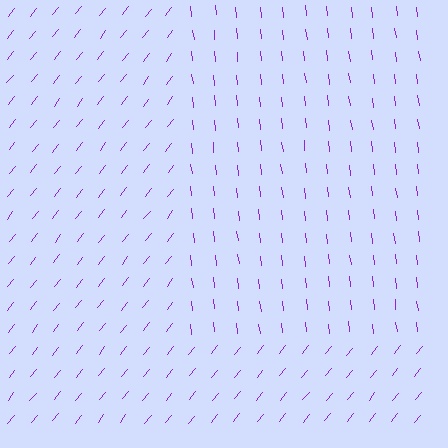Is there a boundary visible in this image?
Yes, there is a texture boundary formed by a change in line orientation.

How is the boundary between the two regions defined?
The boundary is defined purely by a change in line orientation (approximately 45 degrees difference). All lines are the same color and thickness.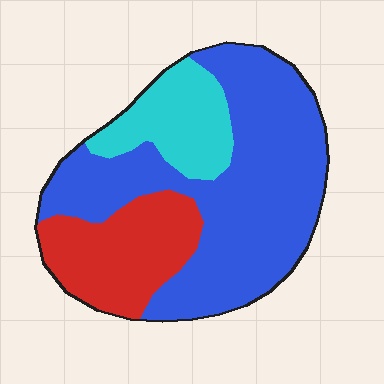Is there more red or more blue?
Blue.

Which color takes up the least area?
Cyan, at roughly 15%.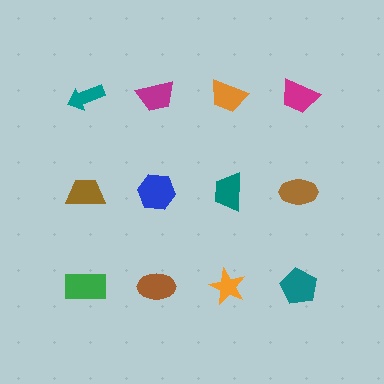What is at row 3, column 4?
A teal pentagon.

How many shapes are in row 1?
4 shapes.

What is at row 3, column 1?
A green rectangle.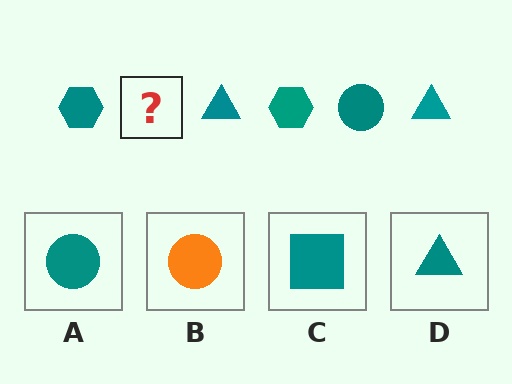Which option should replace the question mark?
Option A.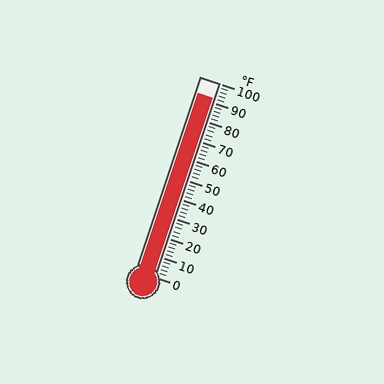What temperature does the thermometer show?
The thermometer shows approximately 92°F.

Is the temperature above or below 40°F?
The temperature is above 40°F.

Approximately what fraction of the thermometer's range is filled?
The thermometer is filled to approximately 90% of its range.